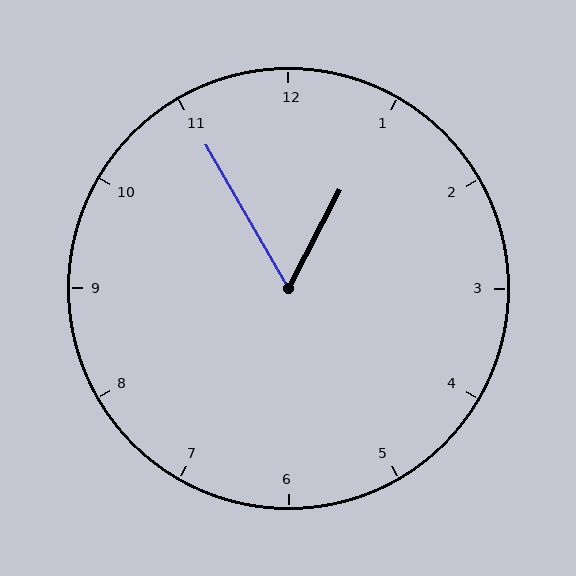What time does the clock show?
12:55.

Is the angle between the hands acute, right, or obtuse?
It is acute.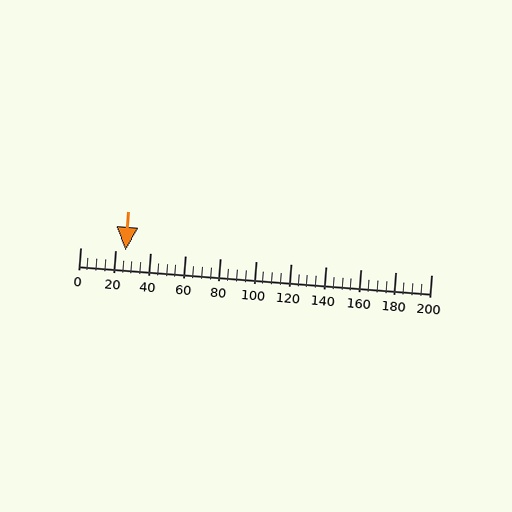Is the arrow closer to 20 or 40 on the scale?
The arrow is closer to 20.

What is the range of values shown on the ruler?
The ruler shows values from 0 to 200.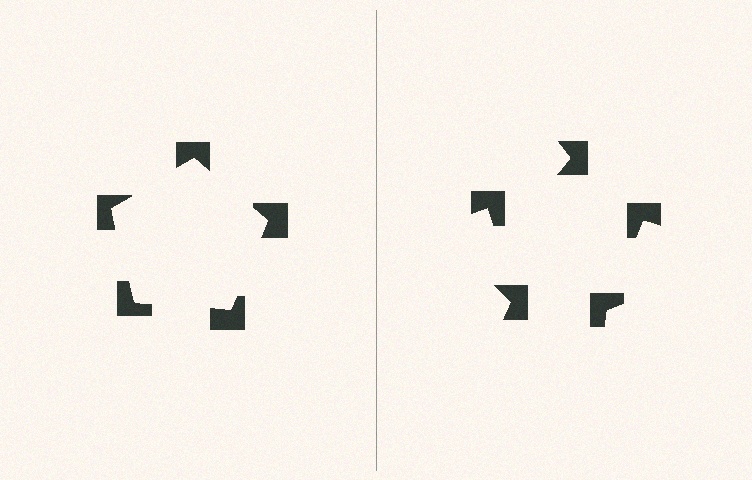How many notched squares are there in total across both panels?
10 — 5 on each side.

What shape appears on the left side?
An illusory pentagon.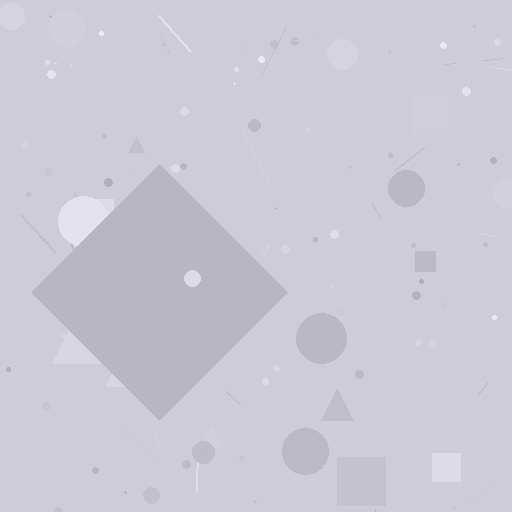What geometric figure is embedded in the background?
A diamond is embedded in the background.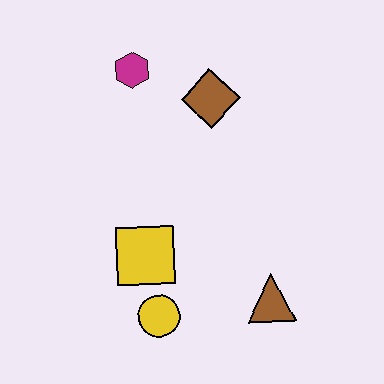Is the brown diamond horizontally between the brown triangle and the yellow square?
Yes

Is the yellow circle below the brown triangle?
Yes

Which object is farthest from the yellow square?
The magenta hexagon is farthest from the yellow square.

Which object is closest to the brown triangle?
The yellow circle is closest to the brown triangle.